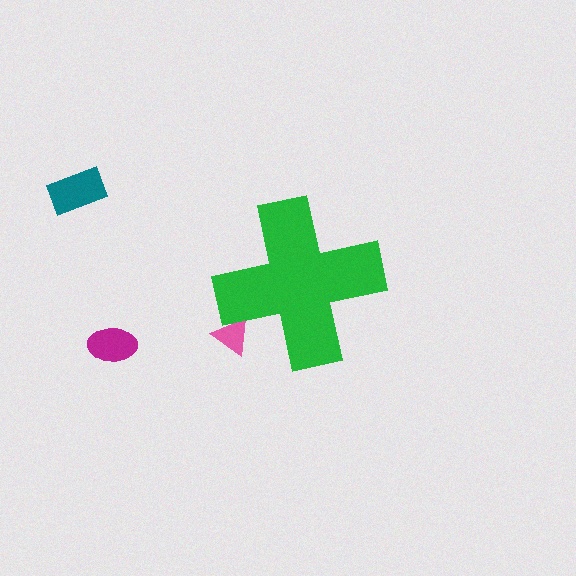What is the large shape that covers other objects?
A green cross.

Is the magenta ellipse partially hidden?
No, the magenta ellipse is fully visible.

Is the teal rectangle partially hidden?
No, the teal rectangle is fully visible.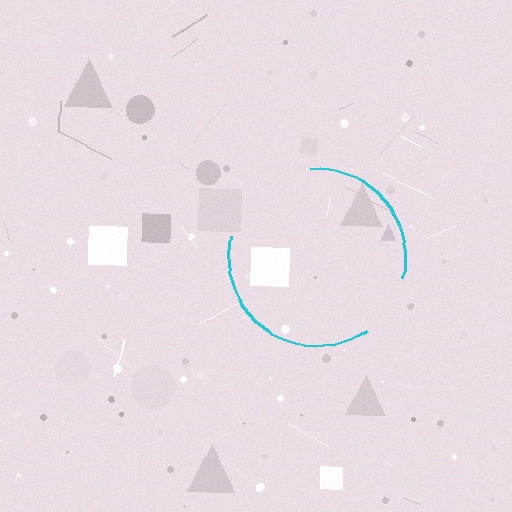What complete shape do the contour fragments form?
The contour fragments form a circle.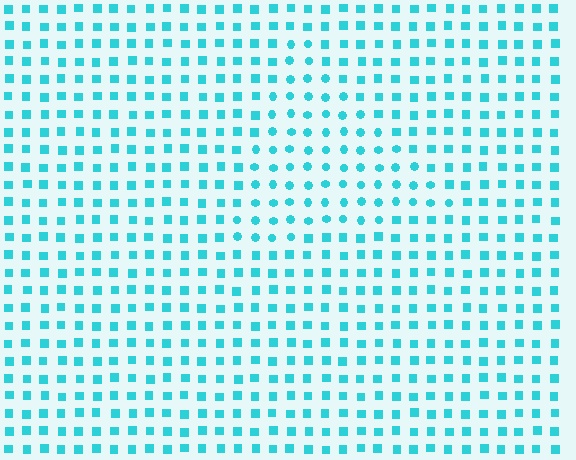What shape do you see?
I see a triangle.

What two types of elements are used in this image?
The image uses circles inside the triangle region and squares outside it.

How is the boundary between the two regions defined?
The boundary is defined by a change in element shape: circles inside vs. squares outside. All elements share the same color and spacing.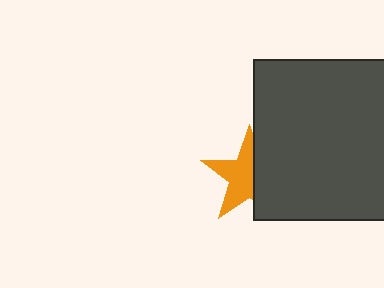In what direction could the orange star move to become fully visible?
The orange star could move left. That would shift it out from behind the dark gray rectangle entirely.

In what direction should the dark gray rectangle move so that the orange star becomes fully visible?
The dark gray rectangle should move right. That is the shortest direction to clear the overlap and leave the orange star fully visible.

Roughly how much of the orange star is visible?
About half of it is visible (roughly 59%).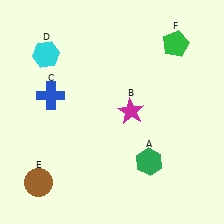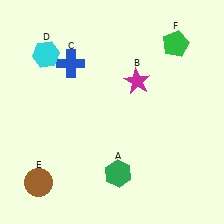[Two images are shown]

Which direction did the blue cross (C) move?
The blue cross (C) moved up.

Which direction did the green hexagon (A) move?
The green hexagon (A) moved left.